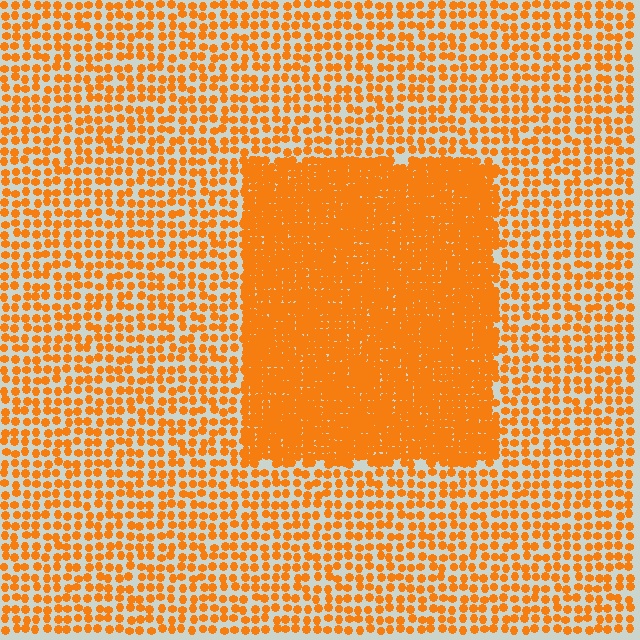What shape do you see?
I see a rectangle.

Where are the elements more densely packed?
The elements are more densely packed inside the rectangle boundary.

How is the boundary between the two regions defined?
The boundary is defined by a change in element density (approximately 2.5x ratio). All elements are the same color, size, and shape.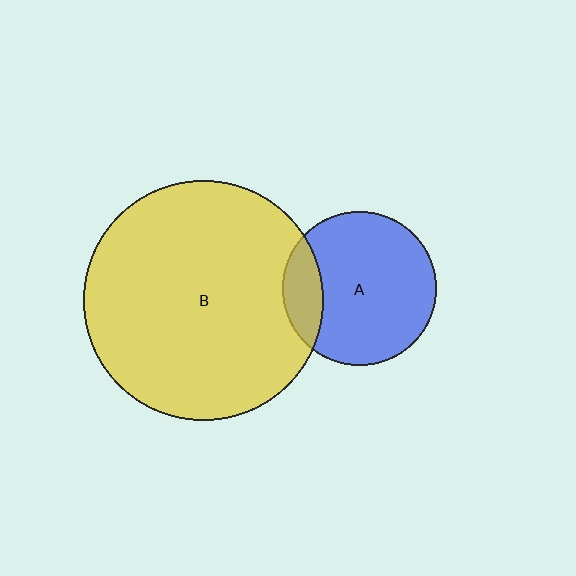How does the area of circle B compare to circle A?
Approximately 2.5 times.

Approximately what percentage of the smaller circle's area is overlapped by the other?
Approximately 15%.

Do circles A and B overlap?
Yes.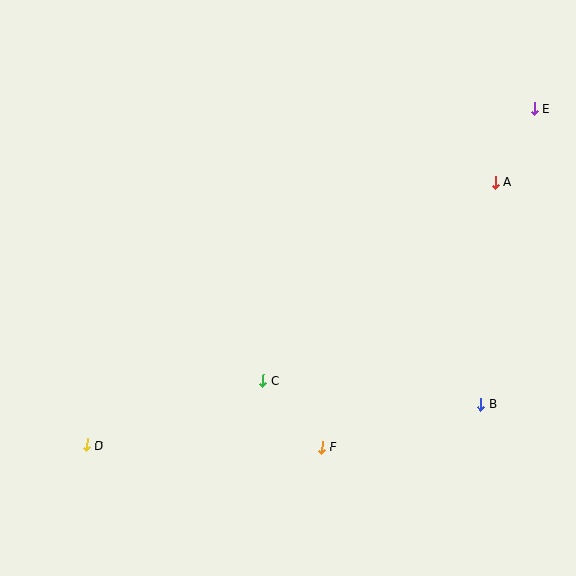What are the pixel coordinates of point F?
Point F is at (322, 447).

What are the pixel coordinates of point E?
Point E is at (534, 109).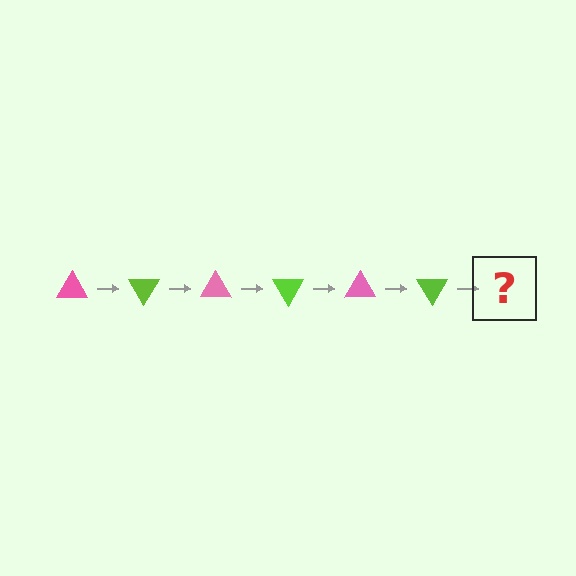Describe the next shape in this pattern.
It should be a pink triangle, rotated 360 degrees from the start.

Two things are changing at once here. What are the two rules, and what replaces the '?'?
The two rules are that it rotates 60 degrees each step and the color cycles through pink and lime. The '?' should be a pink triangle, rotated 360 degrees from the start.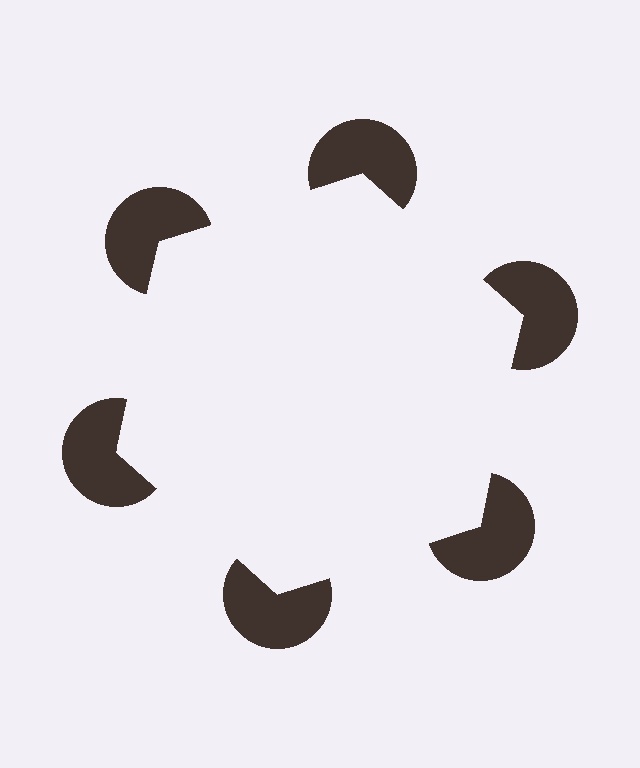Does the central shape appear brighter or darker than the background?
It typically appears slightly brighter than the background, even though no actual brightness change is drawn.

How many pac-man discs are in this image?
There are 6 — one at each vertex of the illusory hexagon.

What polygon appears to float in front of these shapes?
An illusory hexagon — its edges are inferred from the aligned wedge cuts in the pac-man discs, not physically drawn.